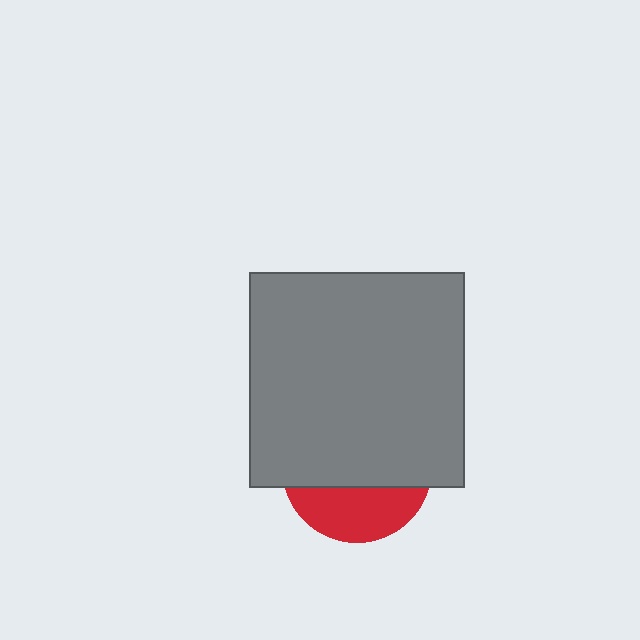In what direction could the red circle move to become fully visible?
The red circle could move down. That would shift it out from behind the gray square entirely.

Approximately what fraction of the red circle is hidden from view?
Roughly 67% of the red circle is hidden behind the gray square.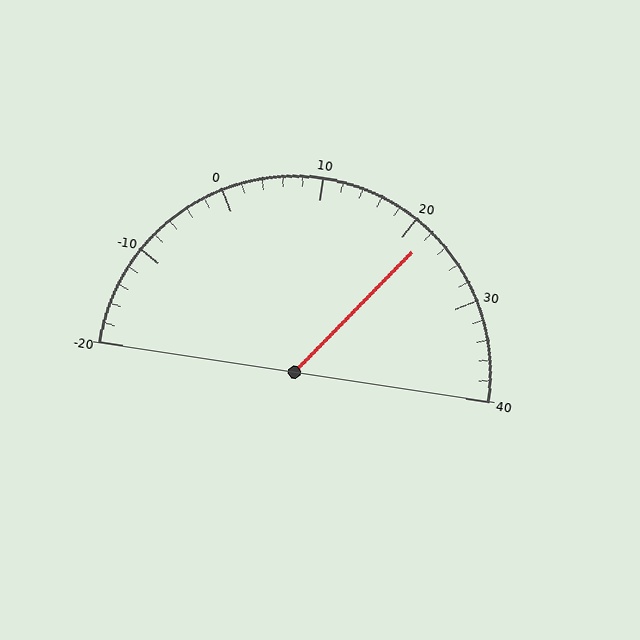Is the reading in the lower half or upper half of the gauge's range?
The reading is in the upper half of the range (-20 to 40).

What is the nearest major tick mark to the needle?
The nearest major tick mark is 20.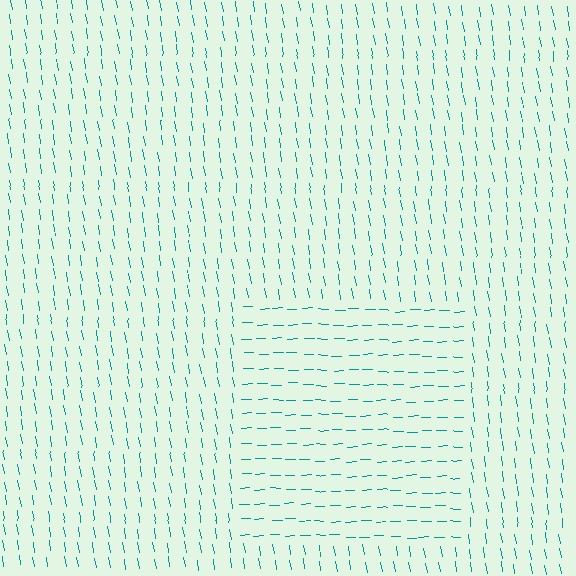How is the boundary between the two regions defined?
The boundary is defined purely by a change in line orientation (approximately 83 degrees difference). All lines are the same color and thickness.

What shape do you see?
I see a rectangle.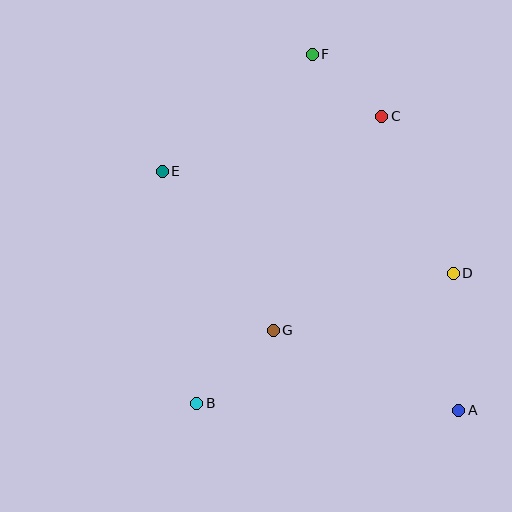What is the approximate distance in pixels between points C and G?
The distance between C and G is approximately 241 pixels.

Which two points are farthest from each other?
Points A and F are farthest from each other.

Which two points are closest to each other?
Points C and F are closest to each other.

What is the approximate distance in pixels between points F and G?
The distance between F and G is approximately 279 pixels.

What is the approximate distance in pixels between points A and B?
The distance between A and B is approximately 262 pixels.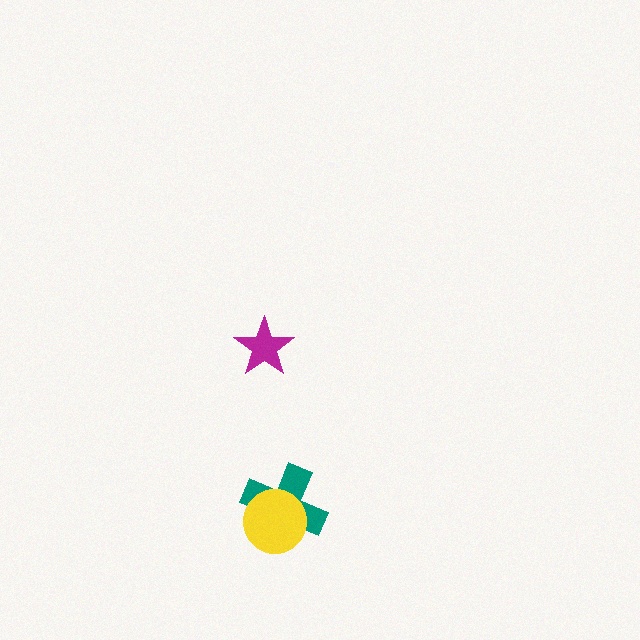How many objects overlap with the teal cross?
1 object overlaps with the teal cross.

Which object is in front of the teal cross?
The yellow circle is in front of the teal cross.